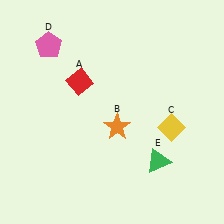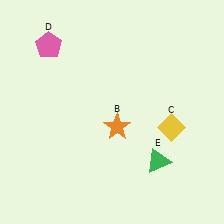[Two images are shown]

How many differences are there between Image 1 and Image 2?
There is 1 difference between the two images.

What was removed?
The red diamond (A) was removed in Image 2.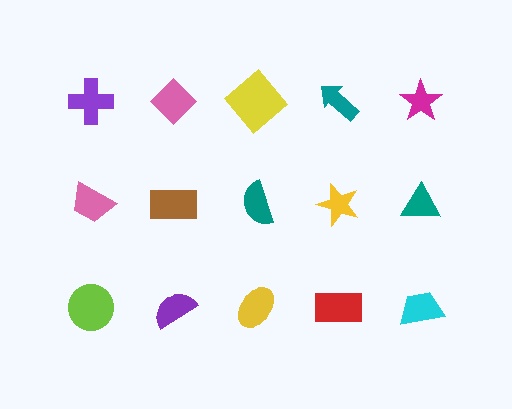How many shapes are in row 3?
5 shapes.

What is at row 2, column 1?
A pink trapezoid.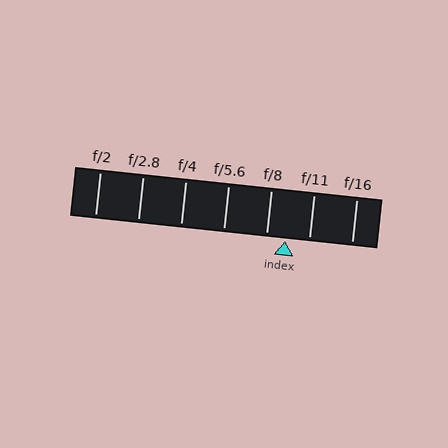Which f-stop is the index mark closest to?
The index mark is closest to f/8.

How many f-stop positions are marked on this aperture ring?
There are 7 f-stop positions marked.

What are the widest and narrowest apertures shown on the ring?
The widest aperture shown is f/2 and the narrowest is f/16.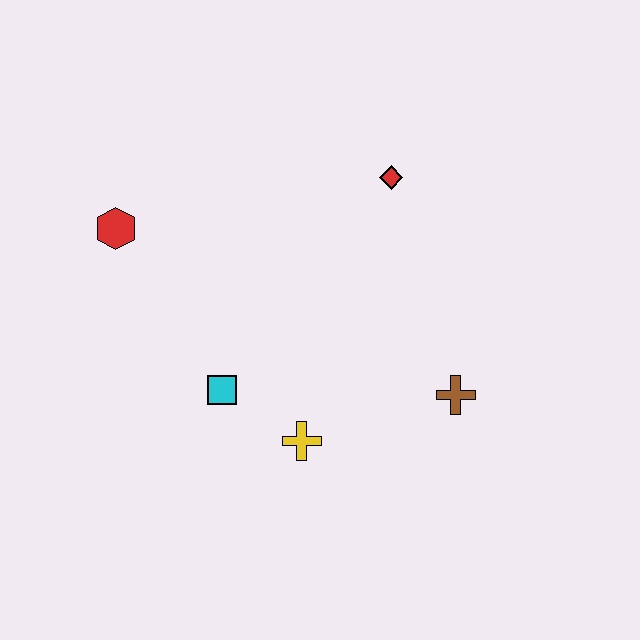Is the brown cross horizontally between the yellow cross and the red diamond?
No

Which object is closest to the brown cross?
The yellow cross is closest to the brown cross.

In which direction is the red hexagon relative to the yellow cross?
The red hexagon is above the yellow cross.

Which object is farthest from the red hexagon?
The brown cross is farthest from the red hexagon.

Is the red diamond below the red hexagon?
No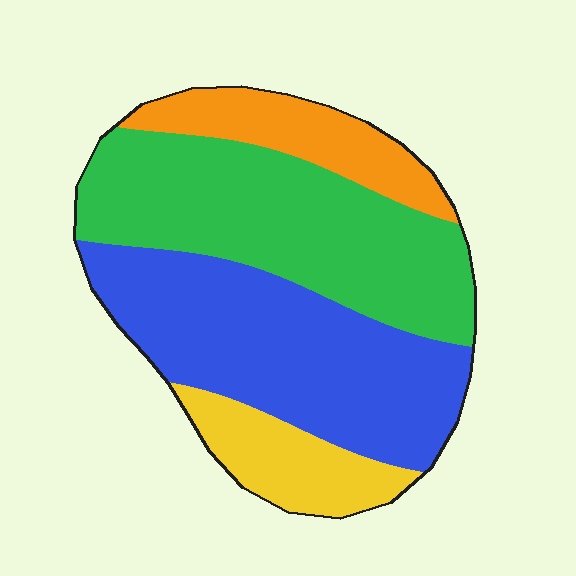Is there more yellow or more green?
Green.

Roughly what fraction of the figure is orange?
Orange covers 13% of the figure.